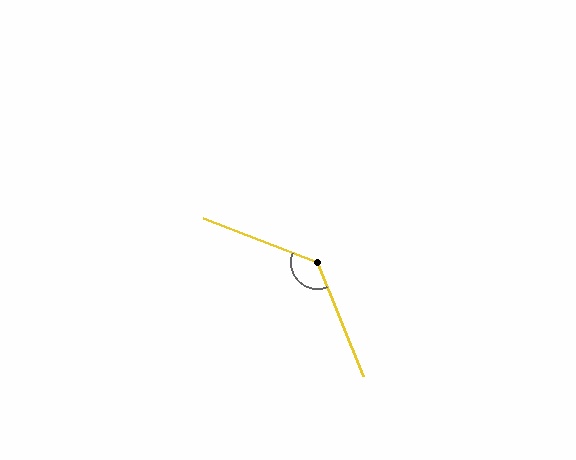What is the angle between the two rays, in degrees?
Approximately 133 degrees.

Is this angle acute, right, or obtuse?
It is obtuse.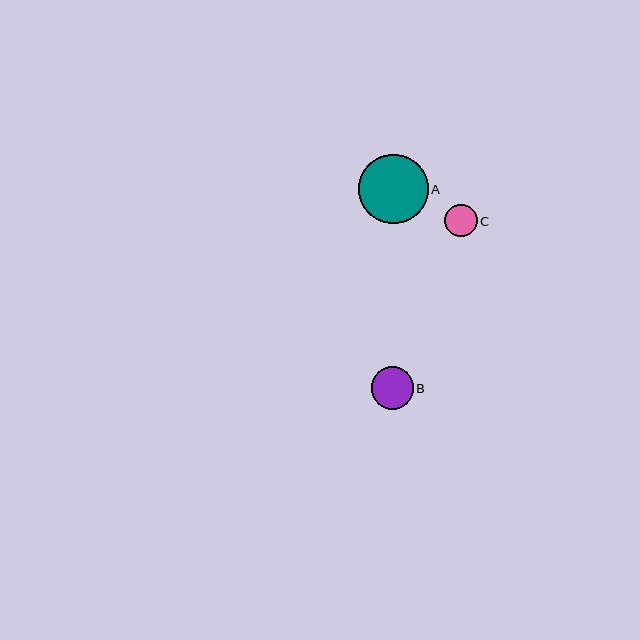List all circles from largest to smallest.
From largest to smallest: A, B, C.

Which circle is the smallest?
Circle C is the smallest with a size of approximately 33 pixels.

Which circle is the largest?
Circle A is the largest with a size of approximately 70 pixels.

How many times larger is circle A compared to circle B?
Circle A is approximately 1.6 times the size of circle B.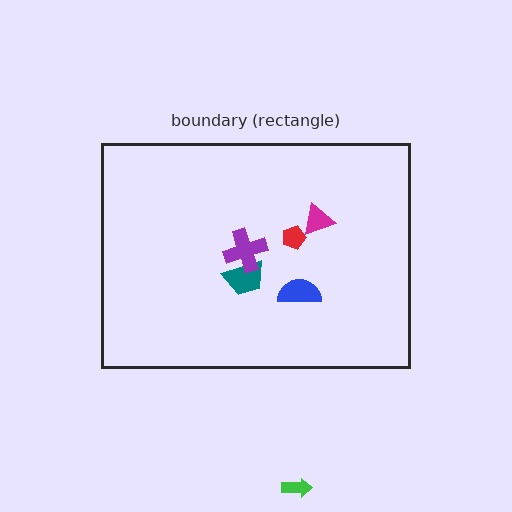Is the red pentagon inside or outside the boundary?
Inside.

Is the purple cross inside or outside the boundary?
Inside.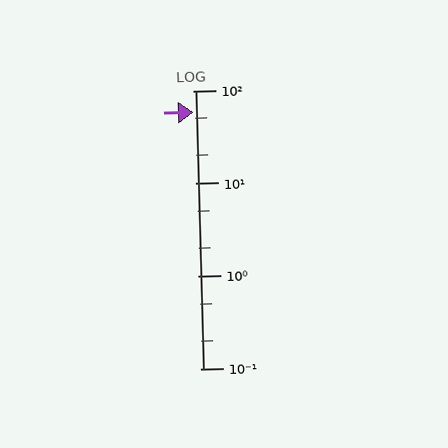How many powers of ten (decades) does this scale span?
The scale spans 3 decades, from 0.1 to 100.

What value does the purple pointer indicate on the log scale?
The pointer indicates approximately 58.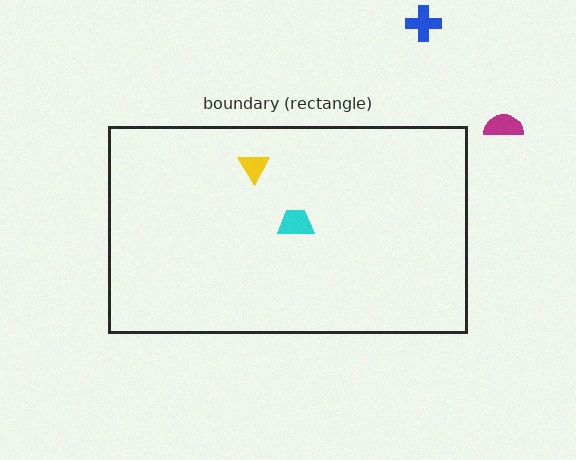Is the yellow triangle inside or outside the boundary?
Inside.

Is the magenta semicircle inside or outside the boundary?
Outside.